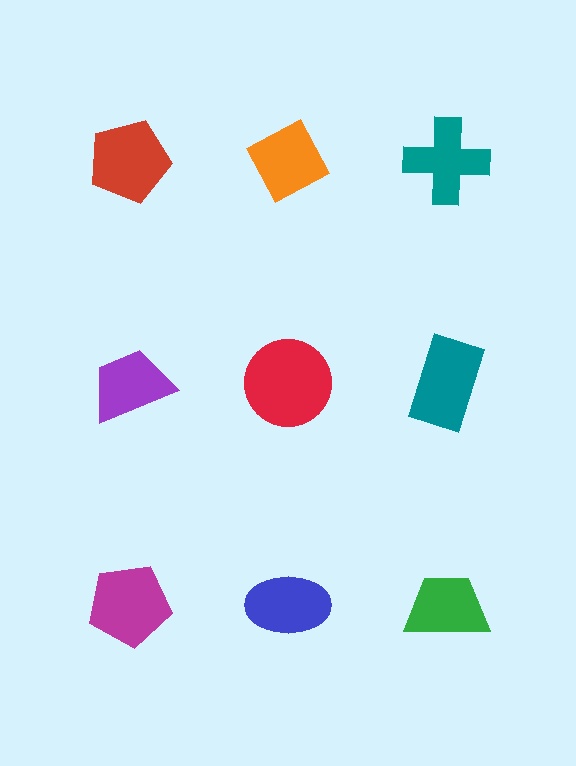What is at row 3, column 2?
A blue ellipse.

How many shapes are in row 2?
3 shapes.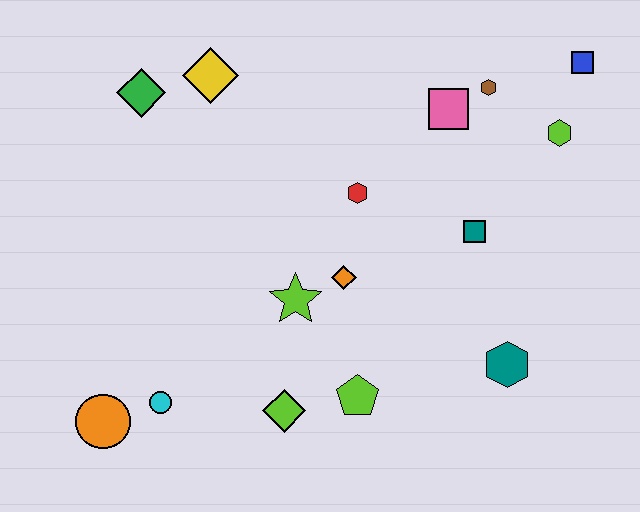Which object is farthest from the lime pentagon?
The blue square is farthest from the lime pentagon.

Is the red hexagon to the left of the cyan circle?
No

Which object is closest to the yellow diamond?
The green diamond is closest to the yellow diamond.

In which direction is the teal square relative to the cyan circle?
The teal square is to the right of the cyan circle.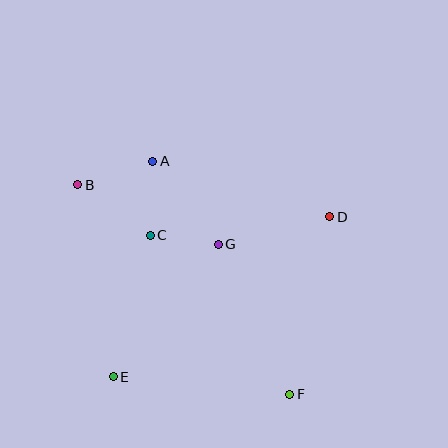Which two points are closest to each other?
Points C and G are closest to each other.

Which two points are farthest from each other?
Points B and F are farthest from each other.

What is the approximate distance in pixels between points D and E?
The distance between D and E is approximately 269 pixels.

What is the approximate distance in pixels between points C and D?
The distance between C and D is approximately 181 pixels.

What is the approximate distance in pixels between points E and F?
The distance between E and F is approximately 177 pixels.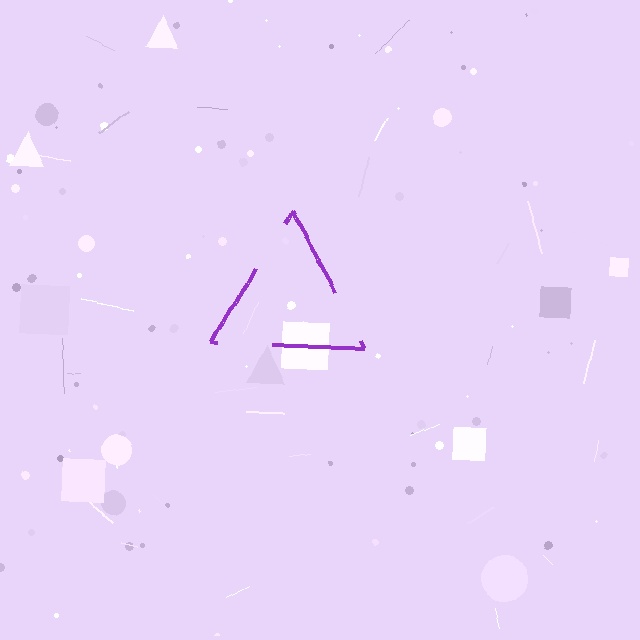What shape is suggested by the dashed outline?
The dashed outline suggests a triangle.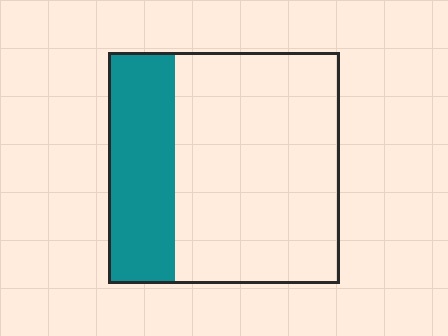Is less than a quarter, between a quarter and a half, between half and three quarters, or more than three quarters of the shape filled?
Between a quarter and a half.